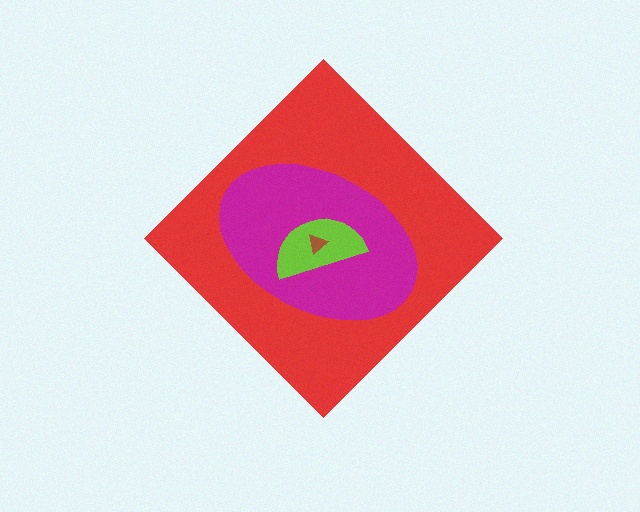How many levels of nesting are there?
4.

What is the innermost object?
The brown triangle.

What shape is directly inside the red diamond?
The magenta ellipse.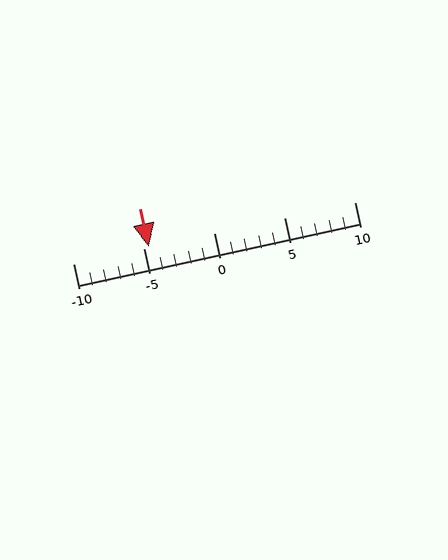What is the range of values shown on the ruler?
The ruler shows values from -10 to 10.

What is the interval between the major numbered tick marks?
The major tick marks are spaced 5 units apart.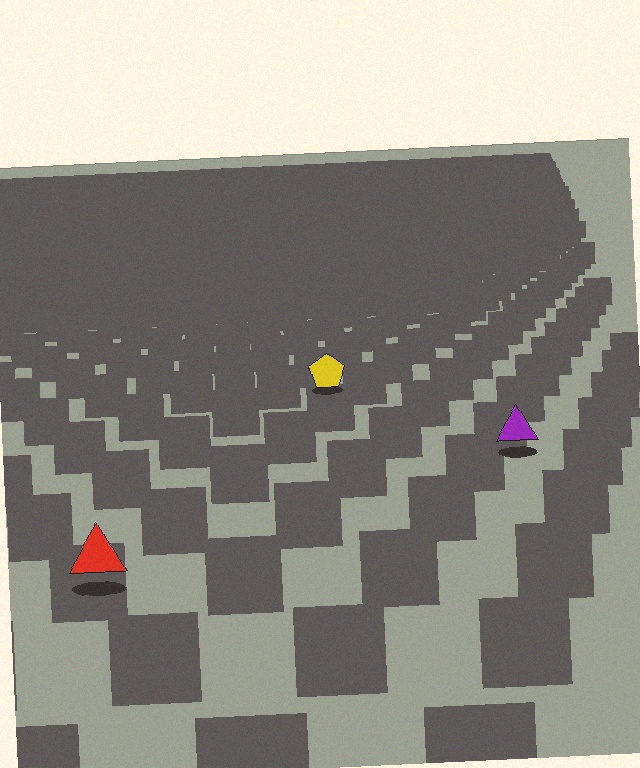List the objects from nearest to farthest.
From nearest to farthest: the red triangle, the purple triangle, the yellow pentagon.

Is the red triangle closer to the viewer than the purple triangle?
Yes. The red triangle is closer — you can tell from the texture gradient: the ground texture is coarser near it.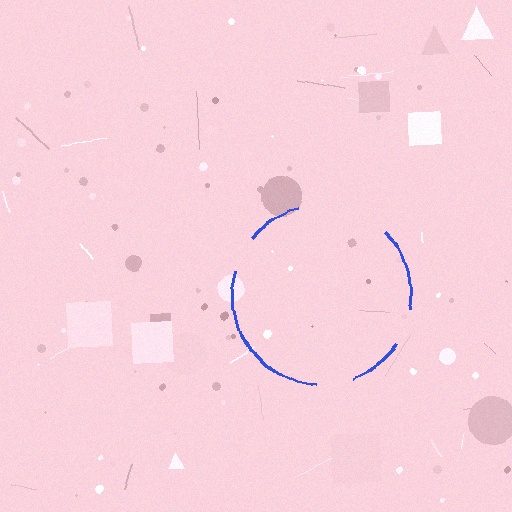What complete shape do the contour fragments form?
The contour fragments form a circle.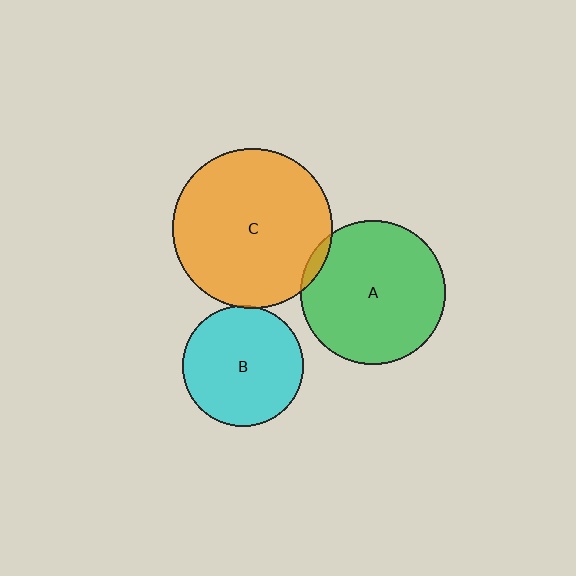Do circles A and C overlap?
Yes.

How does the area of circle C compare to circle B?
Approximately 1.8 times.